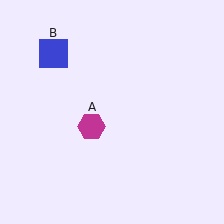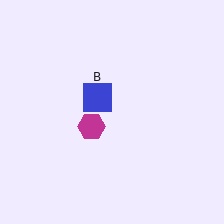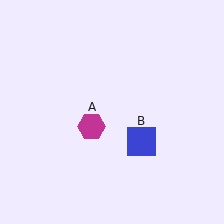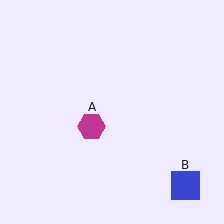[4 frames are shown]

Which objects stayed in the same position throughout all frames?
Magenta hexagon (object A) remained stationary.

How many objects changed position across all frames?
1 object changed position: blue square (object B).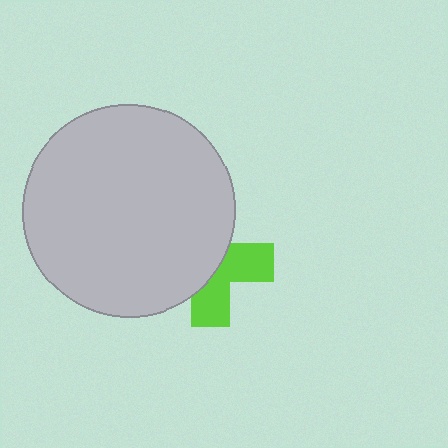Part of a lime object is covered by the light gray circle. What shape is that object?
It is a cross.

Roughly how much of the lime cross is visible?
A small part of it is visible (roughly 43%).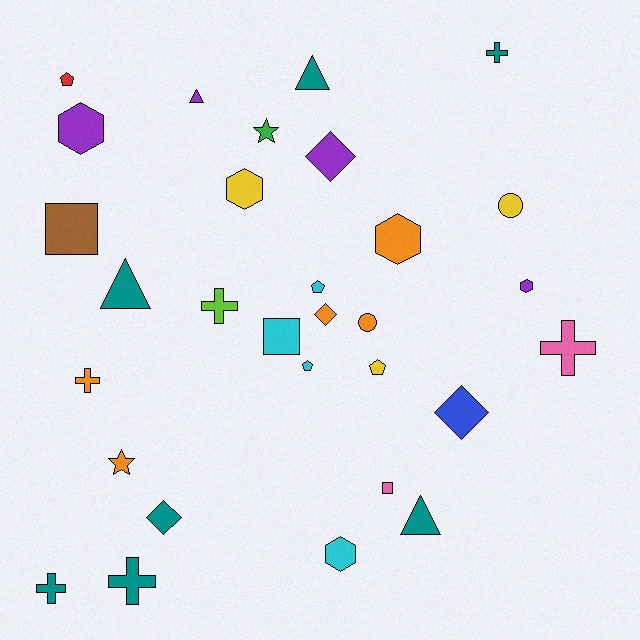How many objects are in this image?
There are 30 objects.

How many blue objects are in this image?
There is 1 blue object.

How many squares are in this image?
There are 3 squares.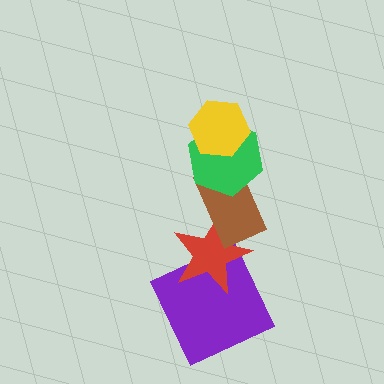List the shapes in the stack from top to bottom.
From top to bottom: the yellow hexagon, the green hexagon, the brown rectangle, the red star, the purple square.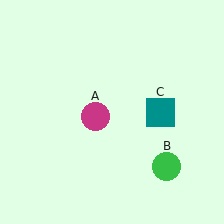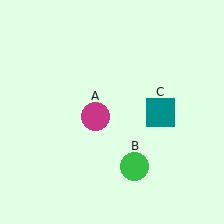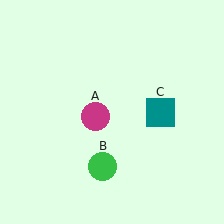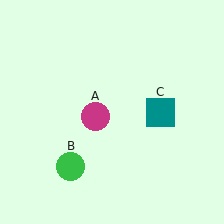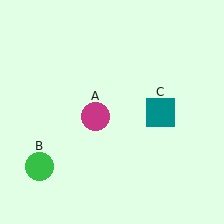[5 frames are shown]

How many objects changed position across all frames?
1 object changed position: green circle (object B).